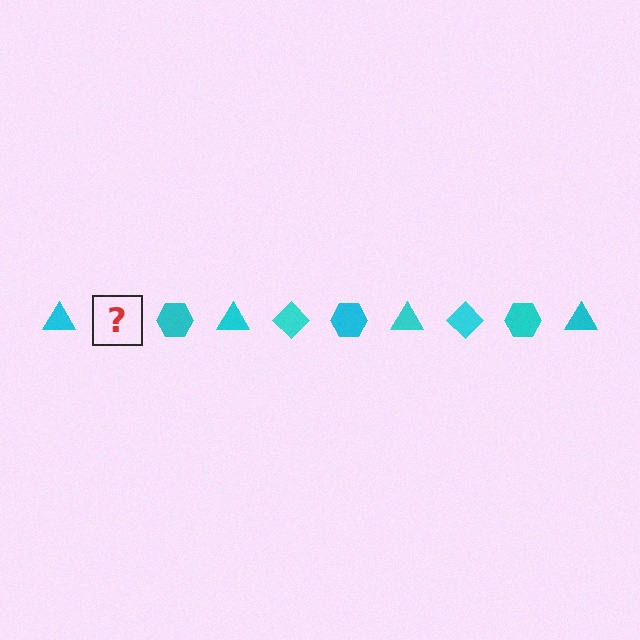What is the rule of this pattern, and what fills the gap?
The rule is that the pattern cycles through triangle, diamond, hexagon shapes in cyan. The gap should be filled with a cyan diamond.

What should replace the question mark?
The question mark should be replaced with a cyan diamond.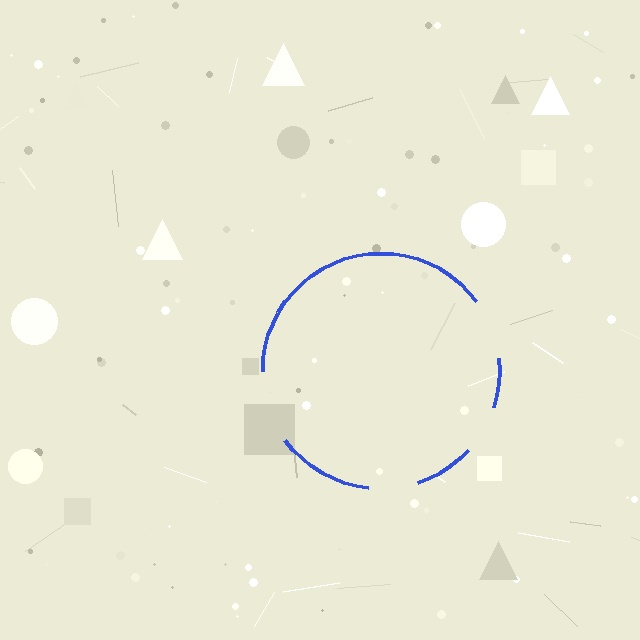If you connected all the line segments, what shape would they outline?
They would outline a circle.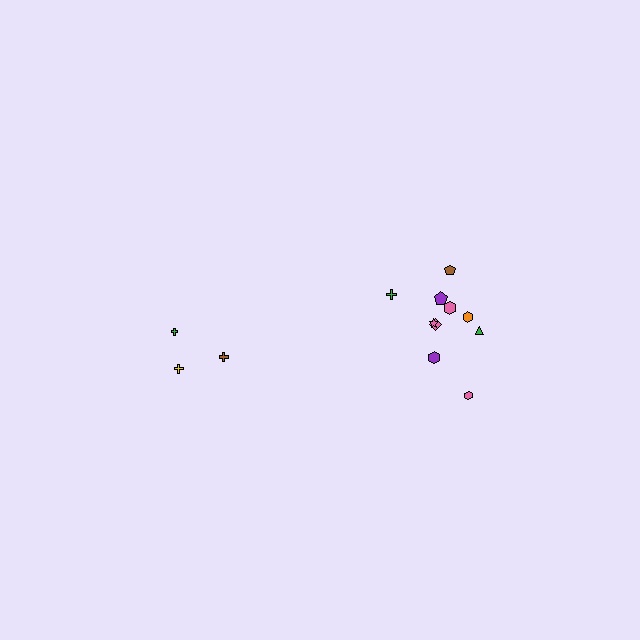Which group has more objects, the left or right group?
The right group.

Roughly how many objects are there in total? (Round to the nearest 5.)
Roughly 15 objects in total.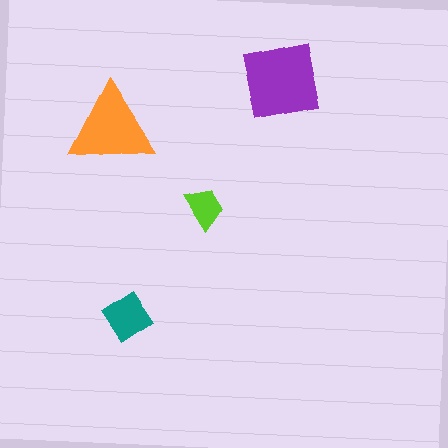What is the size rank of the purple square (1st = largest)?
1st.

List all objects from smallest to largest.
The lime trapezoid, the teal diamond, the orange triangle, the purple square.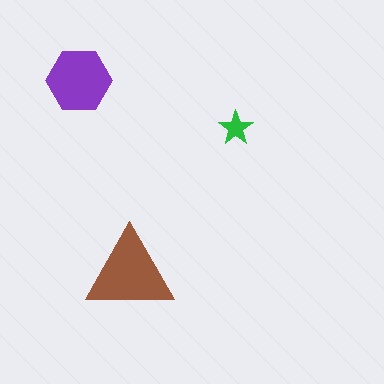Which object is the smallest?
The green star.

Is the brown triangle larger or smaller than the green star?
Larger.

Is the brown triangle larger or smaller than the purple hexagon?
Larger.